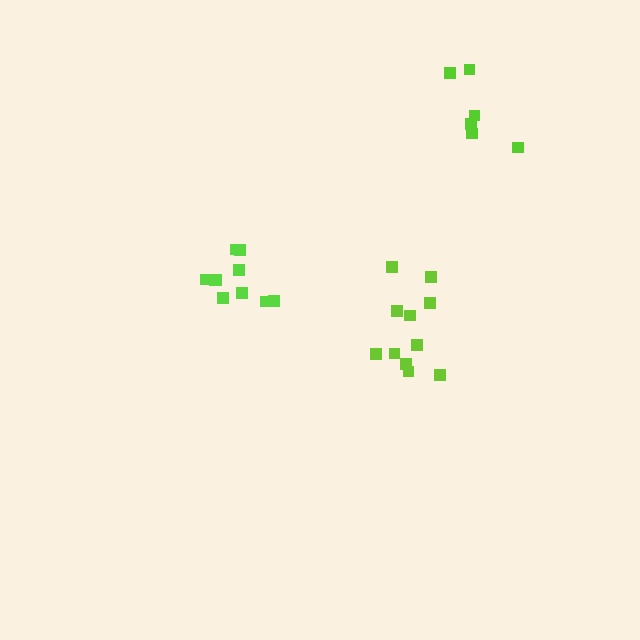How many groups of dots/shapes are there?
There are 3 groups.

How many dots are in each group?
Group 1: 10 dots, Group 2: 11 dots, Group 3: 6 dots (27 total).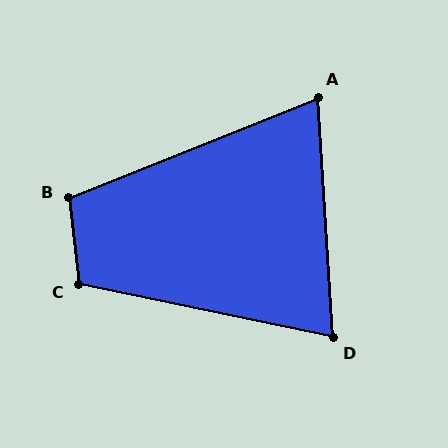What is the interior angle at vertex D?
Approximately 75 degrees (acute).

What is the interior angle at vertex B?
Approximately 105 degrees (obtuse).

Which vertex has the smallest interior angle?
A, at approximately 72 degrees.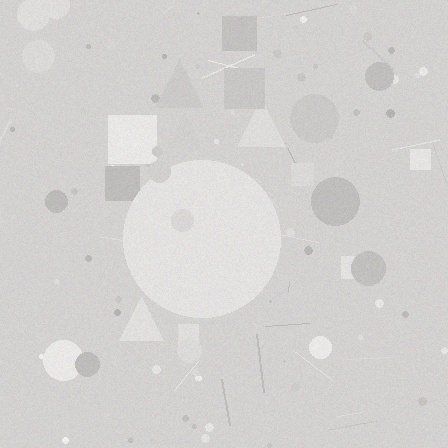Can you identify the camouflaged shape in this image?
The camouflaged shape is a circle.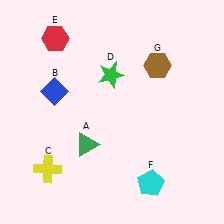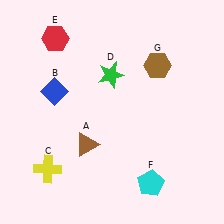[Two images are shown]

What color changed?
The triangle (A) changed from green in Image 1 to brown in Image 2.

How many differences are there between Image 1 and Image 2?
There is 1 difference between the two images.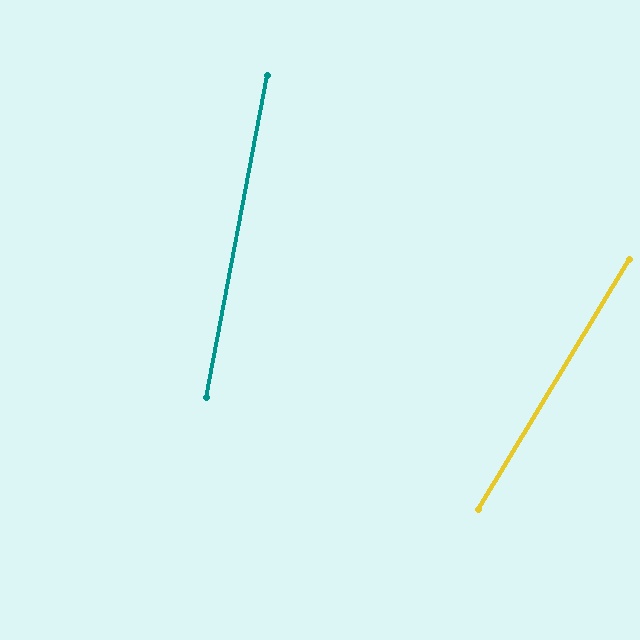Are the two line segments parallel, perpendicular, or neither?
Neither parallel nor perpendicular — they differ by about 20°.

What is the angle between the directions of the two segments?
Approximately 20 degrees.